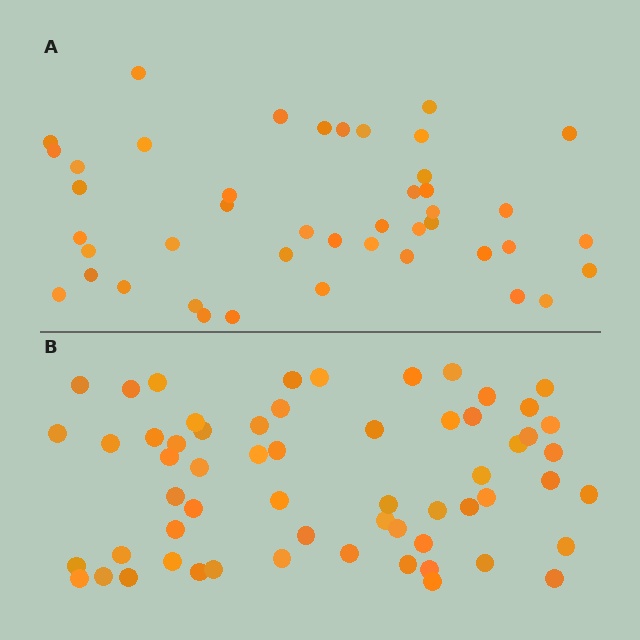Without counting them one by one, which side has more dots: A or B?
Region B (the bottom region) has more dots.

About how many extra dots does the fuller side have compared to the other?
Region B has approximately 15 more dots than region A.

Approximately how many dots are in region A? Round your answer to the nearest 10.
About 40 dots. (The exact count is 44, which rounds to 40.)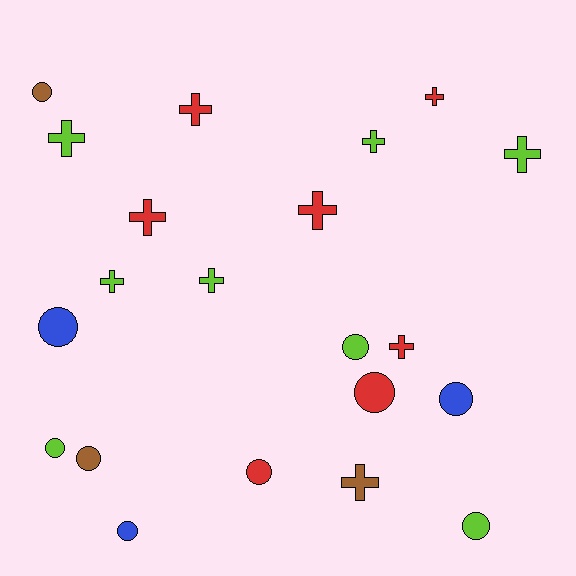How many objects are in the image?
There are 21 objects.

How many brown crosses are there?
There is 1 brown cross.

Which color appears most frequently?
Lime, with 8 objects.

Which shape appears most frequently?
Cross, with 11 objects.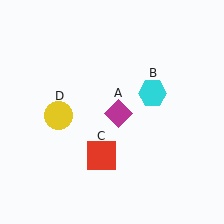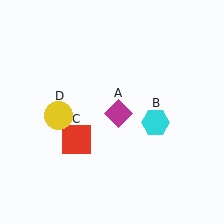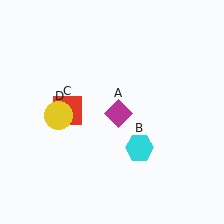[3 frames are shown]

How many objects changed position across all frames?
2 objects changed position: cyan hexagon (object B), red square (object C).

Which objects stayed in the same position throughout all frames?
Magenta diamond (object A) and yellow circle (object D) remained stationary.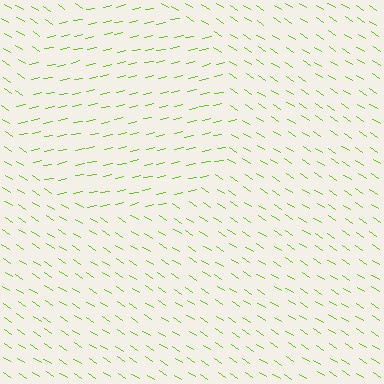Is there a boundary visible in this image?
Yes, there is a texture boundary formed by a change in line orientation.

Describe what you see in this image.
The image is filled with small lime line segments. A circle region in the image has lines oriented differently from the surrounding lines, creating a visible texture boundary.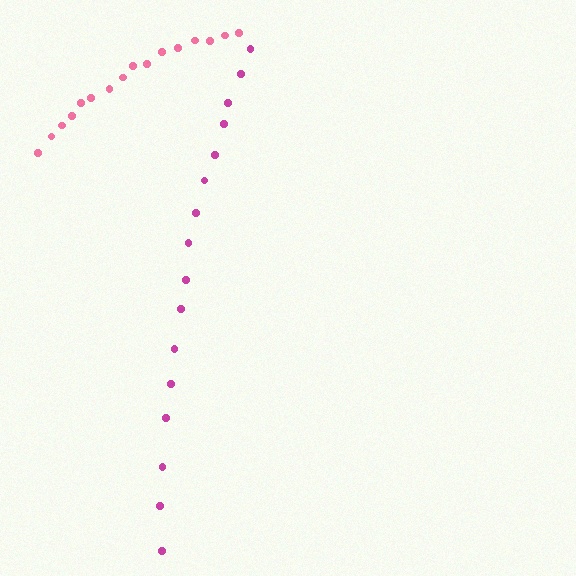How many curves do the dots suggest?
There are 2 distinct paths.